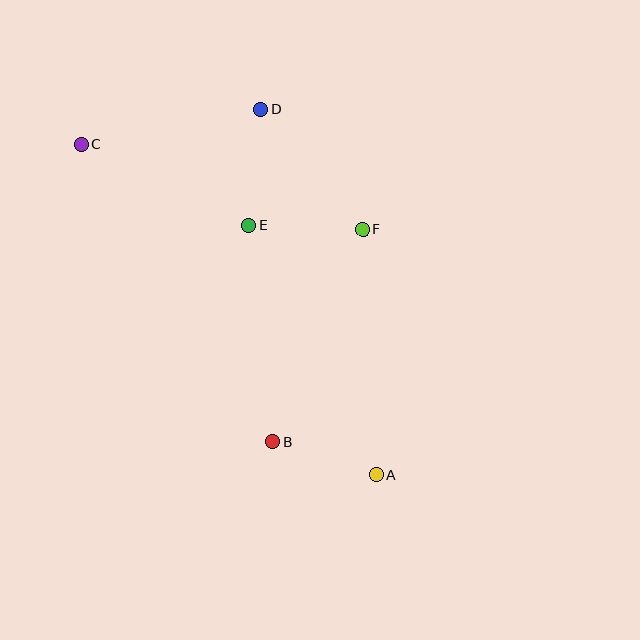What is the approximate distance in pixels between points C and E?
The distance between C and E is approximately 187 pixels.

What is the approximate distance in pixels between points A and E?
The distance between A and E is approximately 279 pixels.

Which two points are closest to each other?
Points A and B are closest to each other.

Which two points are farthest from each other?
Points A and C are farthest from each other.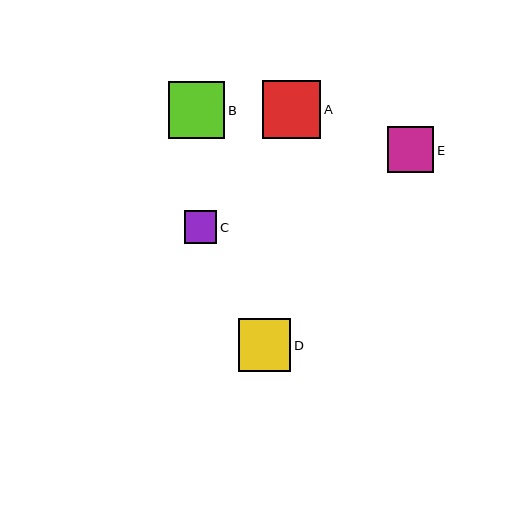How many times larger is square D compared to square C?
Square D is approximately 1.6 times the size of square C.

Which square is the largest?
Square A is the largest with a size of approximately 58 pixels.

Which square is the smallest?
Square C is the smallest with a size of approximately 33 pixels.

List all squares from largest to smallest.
From largest to smallest: A, B, D, E, C.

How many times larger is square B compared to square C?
Square B is approximately 1.7 times the size of square C.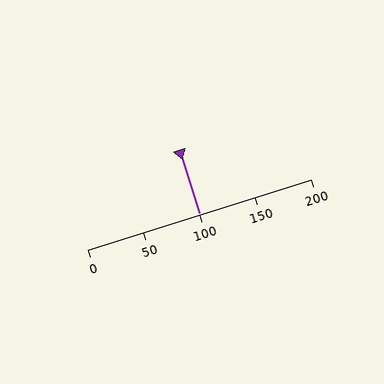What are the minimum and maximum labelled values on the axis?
The axis runs from 0 to 200.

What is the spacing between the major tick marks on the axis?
The major ticks are spaced 50 apart.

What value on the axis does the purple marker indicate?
The marker indicates approximately 100.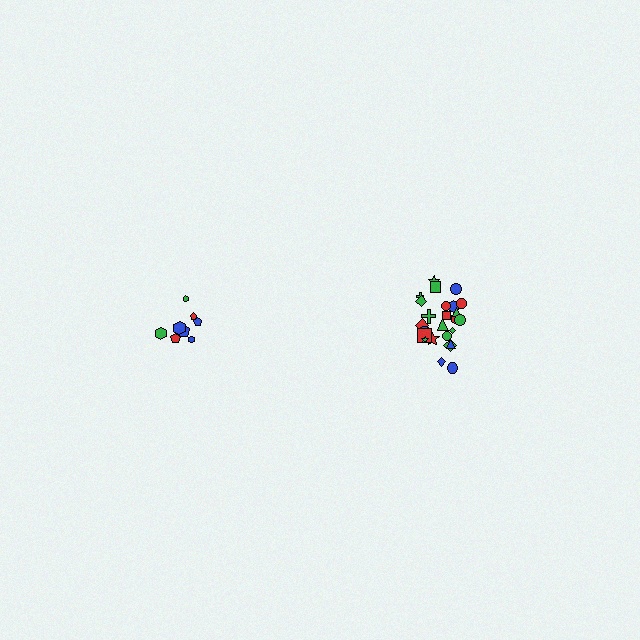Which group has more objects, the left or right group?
The right group.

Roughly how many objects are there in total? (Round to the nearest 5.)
Roughly 35 objects in total.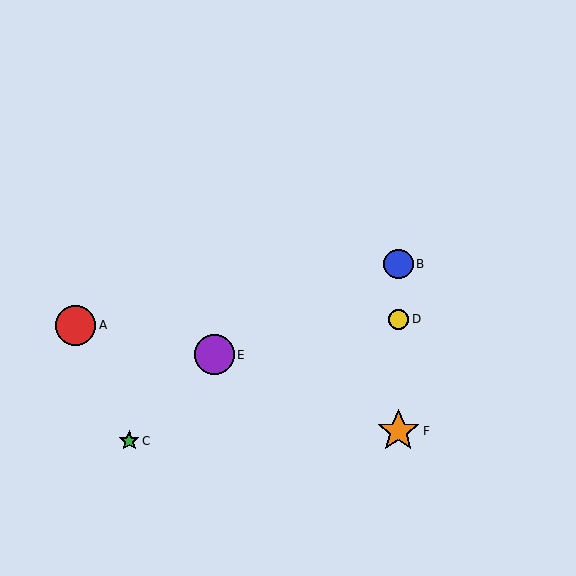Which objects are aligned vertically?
Objects B, D, F are aligned vertically.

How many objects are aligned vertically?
3 objects (B, D, F) are aligned vertically.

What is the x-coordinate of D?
Object D is at x≈398.